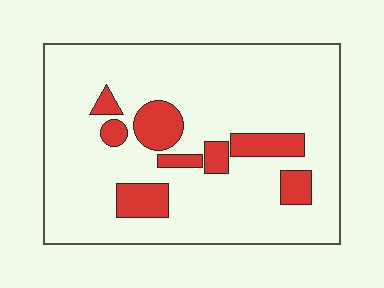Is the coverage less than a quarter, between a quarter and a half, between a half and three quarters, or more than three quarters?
Less than a quarter.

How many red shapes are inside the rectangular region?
8.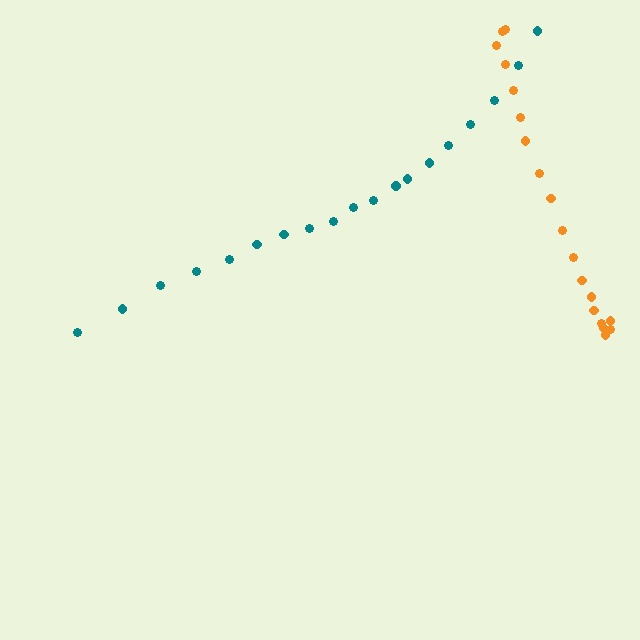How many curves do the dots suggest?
There are 2 distinct paths.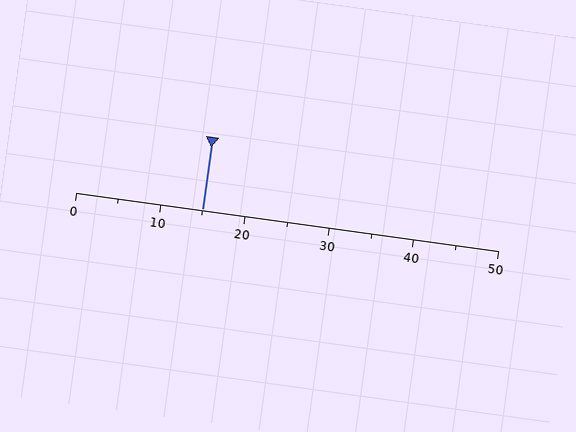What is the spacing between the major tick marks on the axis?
The major ticks are spaced 10 apart.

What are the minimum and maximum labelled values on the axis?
The axis runs from 0 to 50.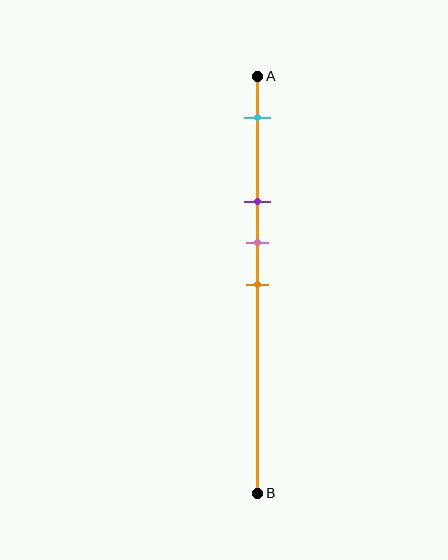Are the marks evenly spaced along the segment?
No, the marks are not evenly spaced.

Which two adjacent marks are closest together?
The pink and orange marks are the closest adjacent pair.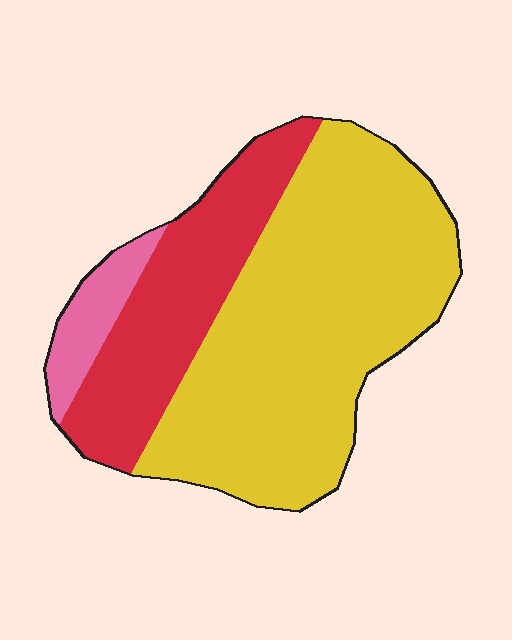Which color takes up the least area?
Pink, at roughly 10%.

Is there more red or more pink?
Red.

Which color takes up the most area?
Yellow, at roughly 65%.